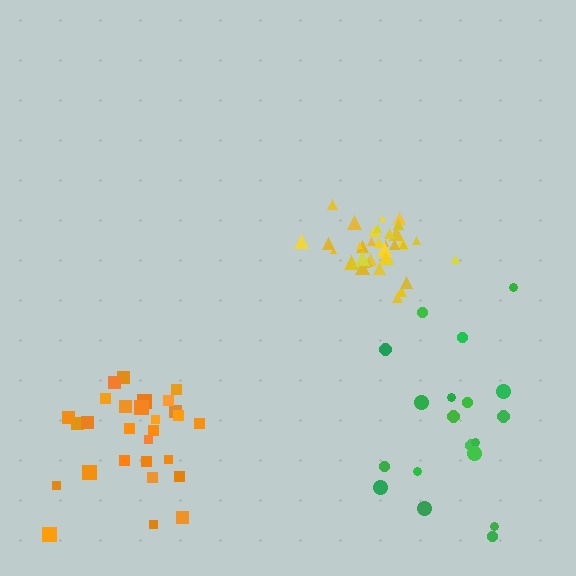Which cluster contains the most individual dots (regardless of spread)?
Yellow (35).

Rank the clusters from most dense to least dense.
yellow, orange, green.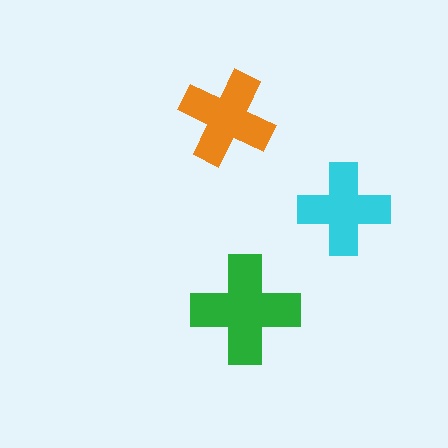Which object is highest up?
The orange cross is topmost.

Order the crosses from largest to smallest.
the green one, the orange one, the cyan one.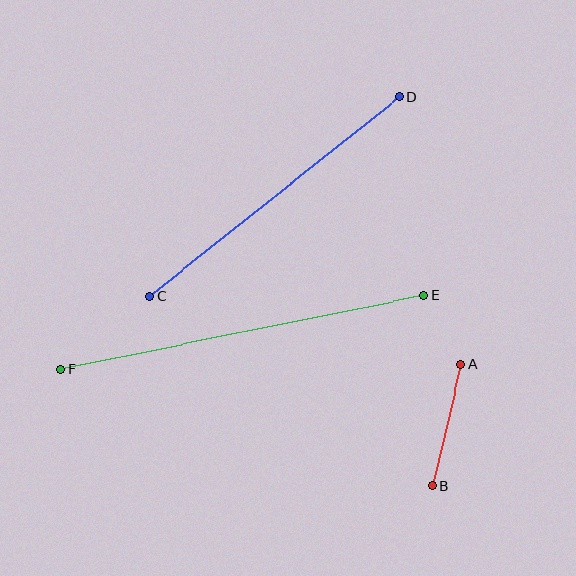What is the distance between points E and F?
The distance is approximately 370 pixels.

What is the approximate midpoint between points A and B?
The midpoint is at approximately (447, 425) pixels.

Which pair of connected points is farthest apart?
Points E and F are farthest apart.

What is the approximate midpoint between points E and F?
The midpoint is at approximately (242, 333) pixels.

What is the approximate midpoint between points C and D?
The midpoint is at approximately (275, 197) pixels.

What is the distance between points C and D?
The distance is approximately 319 pixels.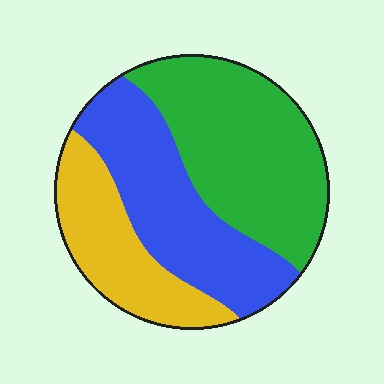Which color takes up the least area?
Yellow, at roughly 25%.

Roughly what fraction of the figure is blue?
Blue takes up between a third and a half of the figure.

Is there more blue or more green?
Green.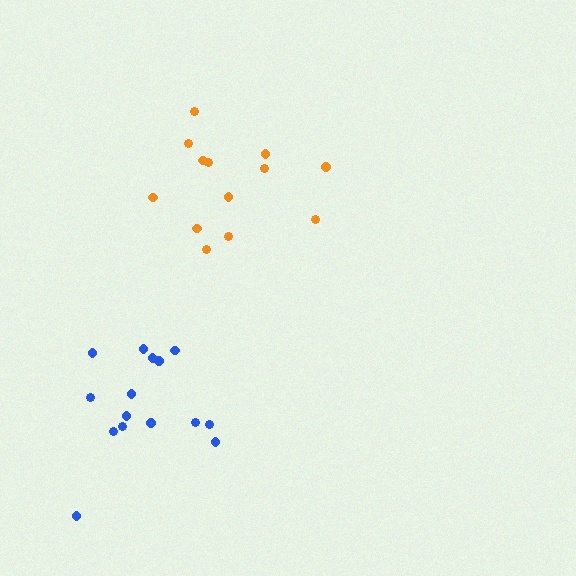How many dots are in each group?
Group 1: 13 dots, Group 2: 15 dots (28 total).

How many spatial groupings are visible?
There are 2 spatial groupings.